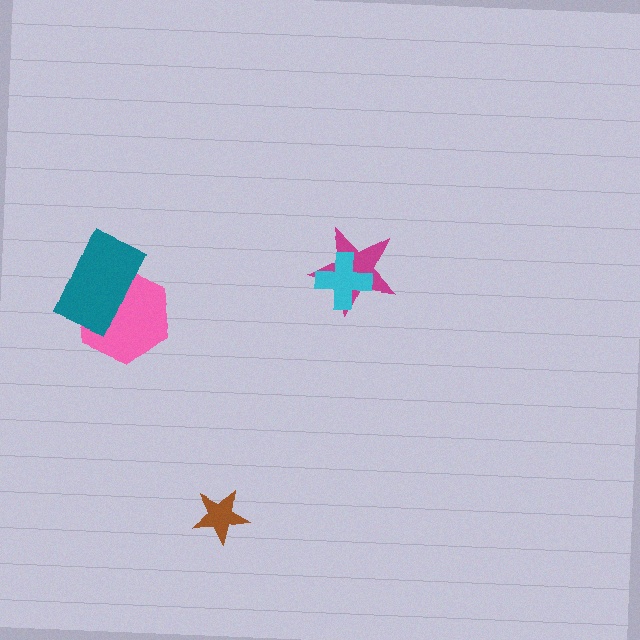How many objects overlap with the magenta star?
1 object overlaps with the magenta star.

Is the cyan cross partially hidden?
No, no other shape covers it.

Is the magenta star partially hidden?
Yes, it is partially covered by another shape.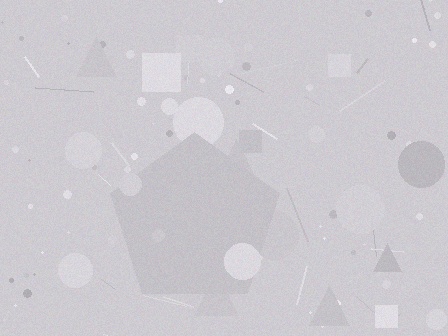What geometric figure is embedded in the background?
A pentagon is embedded in the background.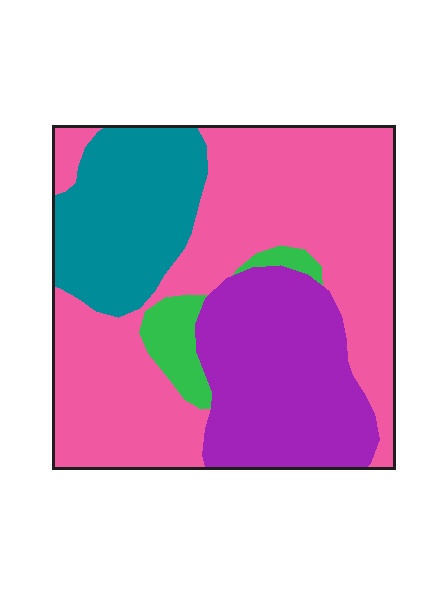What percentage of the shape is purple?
Purple takes up about one quarter (1/4) of the shape.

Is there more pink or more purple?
Pink.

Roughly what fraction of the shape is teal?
Teal covers about 20% of the shape.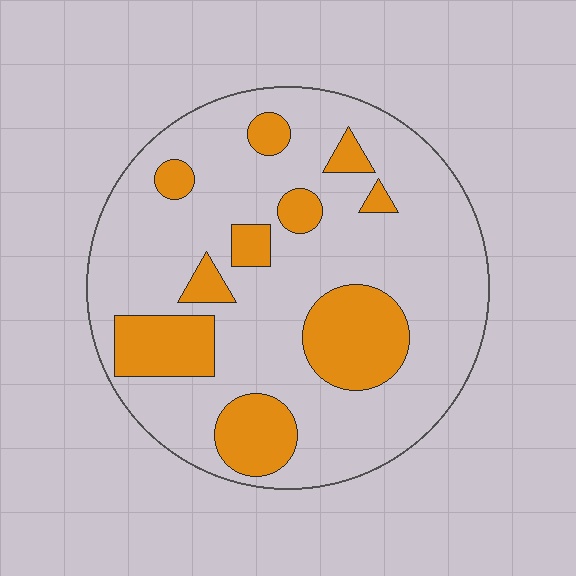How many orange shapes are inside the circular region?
10.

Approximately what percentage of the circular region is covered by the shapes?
Approximately 25%.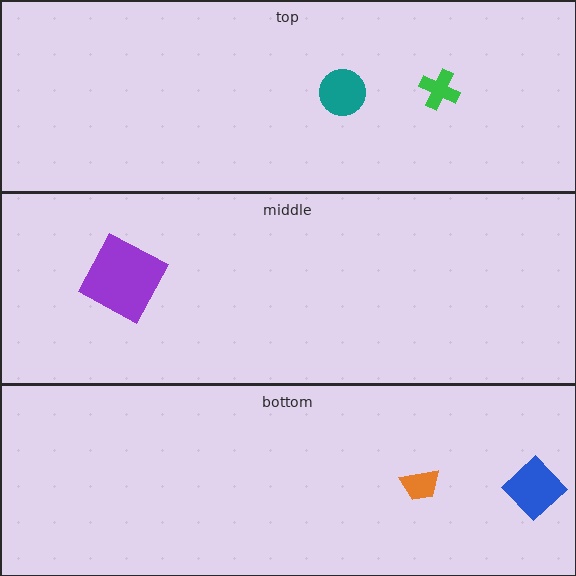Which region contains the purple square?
The middle region.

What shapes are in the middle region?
The purple square.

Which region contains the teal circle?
The top region.